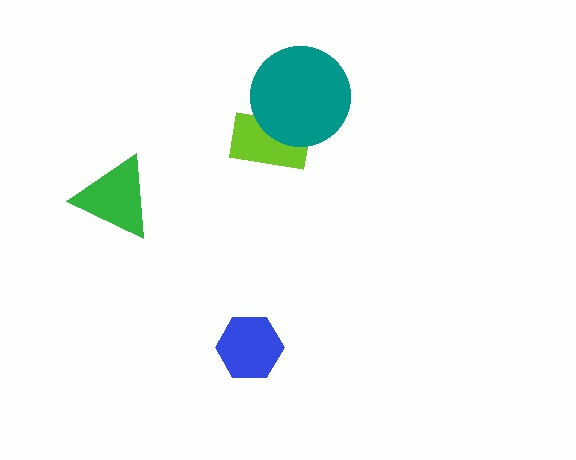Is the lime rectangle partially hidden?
Yes, it is partially covered by another shape.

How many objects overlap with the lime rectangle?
1 object overlaps with the lime rectangle.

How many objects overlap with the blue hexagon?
0 objects overlap with the blue hexagon.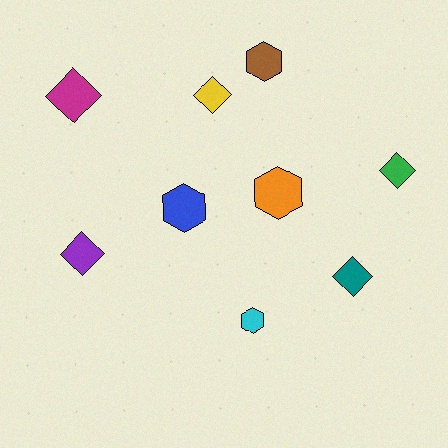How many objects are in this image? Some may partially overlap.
There are 9 objects.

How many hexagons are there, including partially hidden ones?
There are 4 hexagons.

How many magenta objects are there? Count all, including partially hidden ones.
There is 1 magenta object.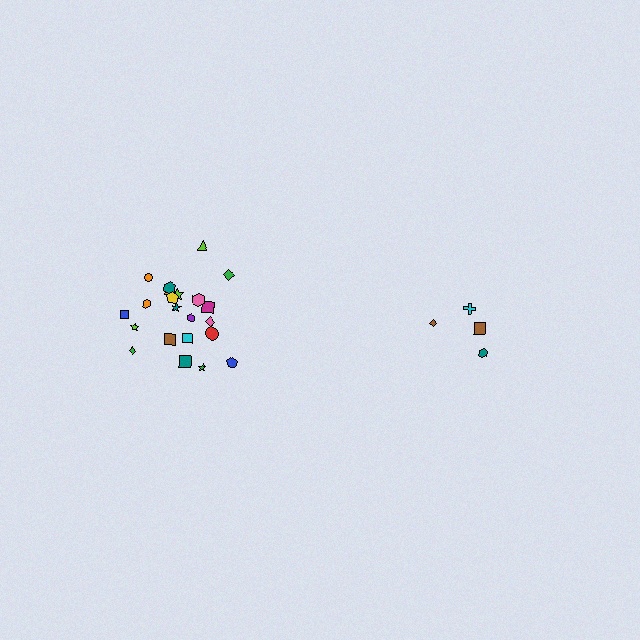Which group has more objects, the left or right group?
The left group.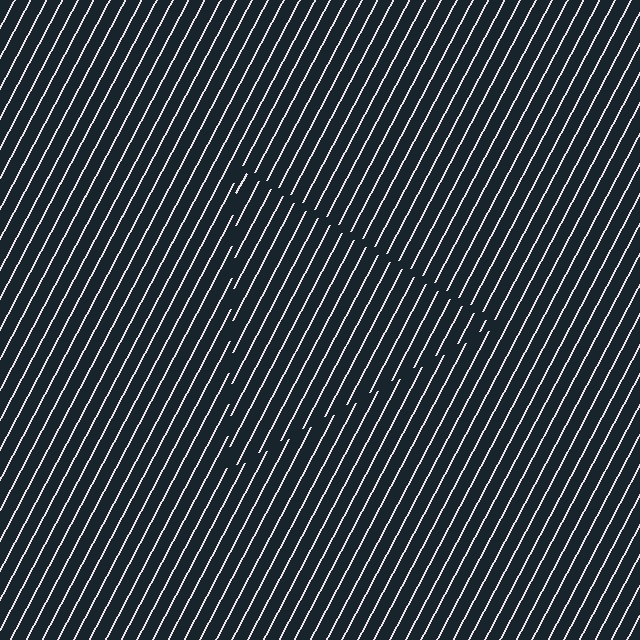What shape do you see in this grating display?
An illusory triangle. The interior of the shape contains the same grating, shifted by half a period — the contour is defined by the phase discontinuity where line-ends from the inner and outer gratings abut.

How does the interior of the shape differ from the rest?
The interior of the shape contains the same grating, shifted by half a period — the contour is defined by the phase discontinuity where line-ends from the inner and outer gratings abut.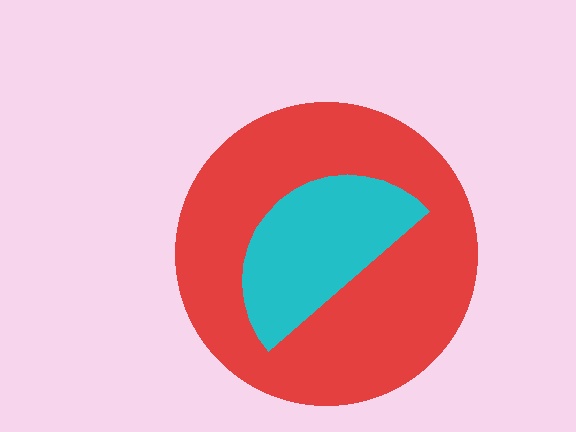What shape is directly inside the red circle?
The cyan semicircle.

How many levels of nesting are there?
2.